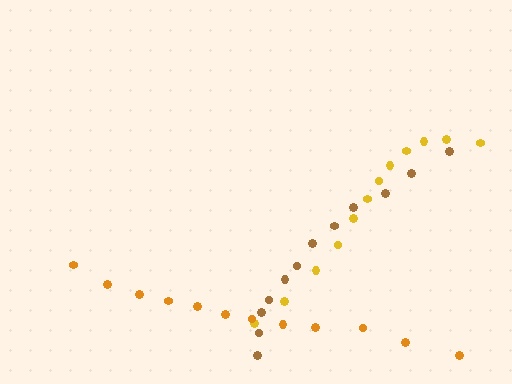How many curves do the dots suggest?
There are 3 distinct paths.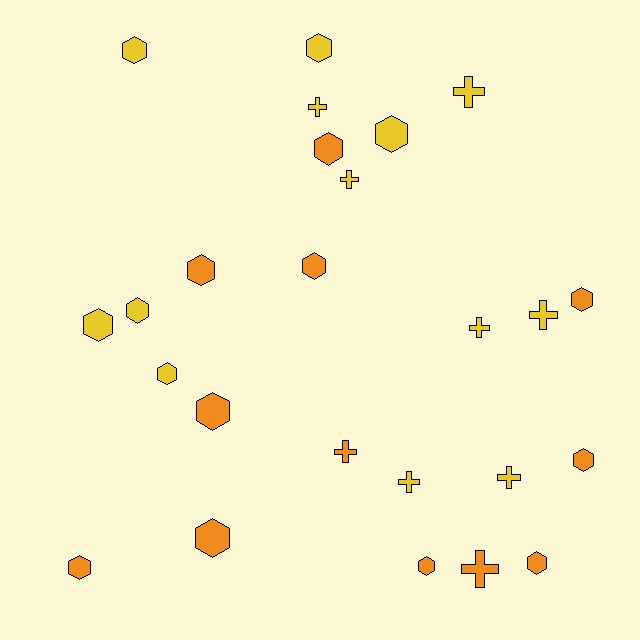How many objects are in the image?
There are 25 objects.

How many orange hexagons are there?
There are 10 orange hexagons.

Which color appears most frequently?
Yellow, with 13 objects.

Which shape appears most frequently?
Hexagon, with 16 objects.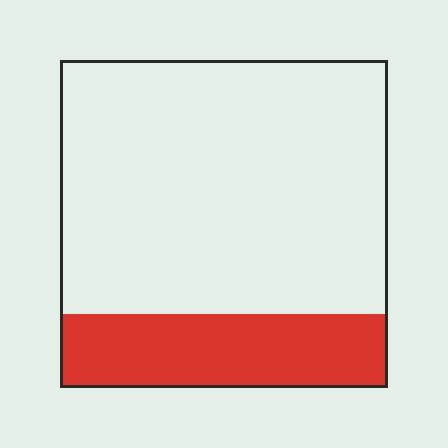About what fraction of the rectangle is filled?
About one quarter (1/4).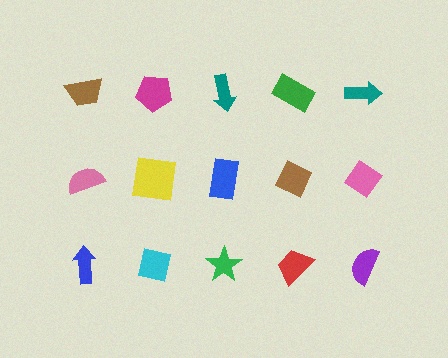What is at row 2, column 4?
A brown diamond.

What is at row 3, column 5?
A purple semicircle.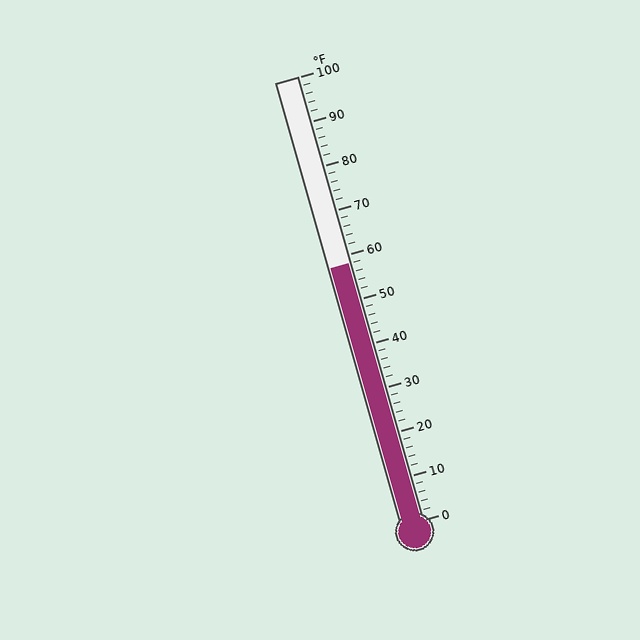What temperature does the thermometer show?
The thermometer shows approximately 58°F.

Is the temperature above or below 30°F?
The temperature is above 30°F.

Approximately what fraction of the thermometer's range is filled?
The thermometer is filled to approximately 60% of its range.